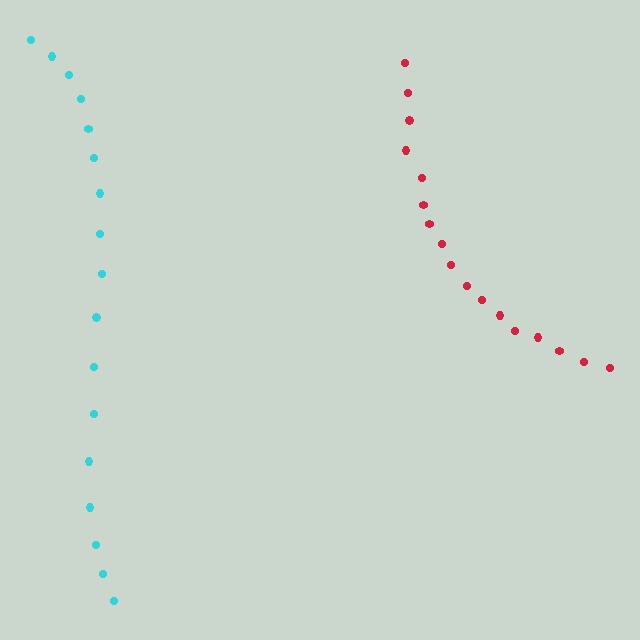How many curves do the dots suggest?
There are 2 distinct paths.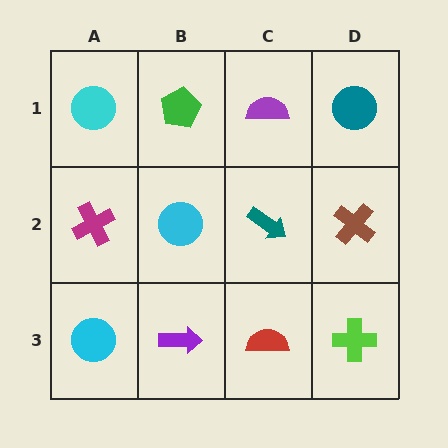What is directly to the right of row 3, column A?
A purple arrow.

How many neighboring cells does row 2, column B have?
4.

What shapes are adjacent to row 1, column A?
A magenta cross (row 2, column A), a green pentagon (row 1, column B).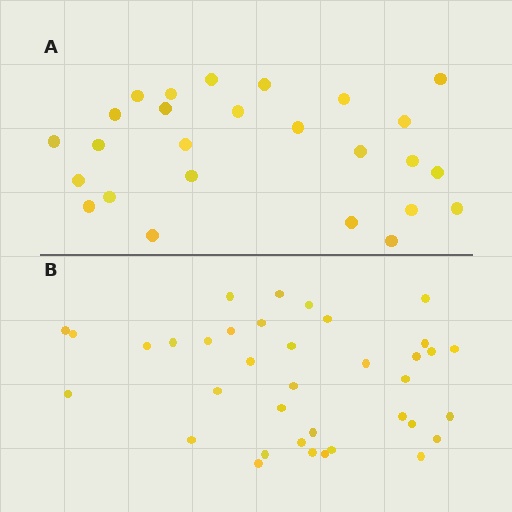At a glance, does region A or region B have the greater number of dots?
Region B (the bottom region) has more dots.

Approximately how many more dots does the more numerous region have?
Region B has roughly 12 or so more dots than region A.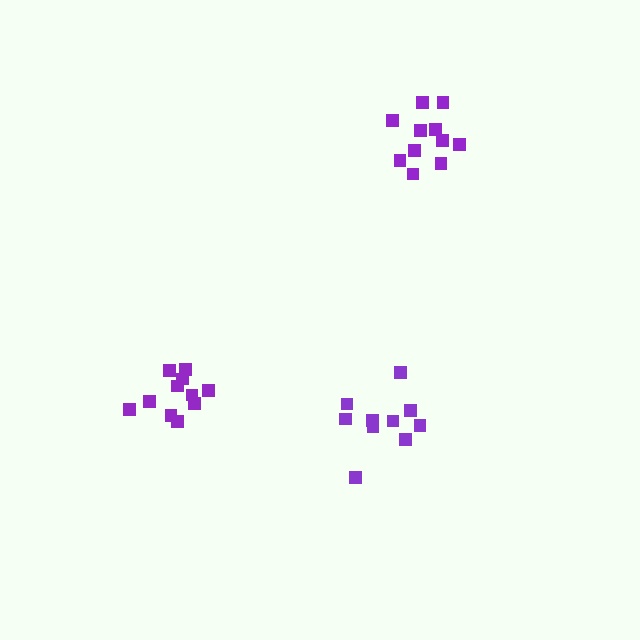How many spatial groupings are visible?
There are 3 spatial groupings.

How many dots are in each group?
Group 1: 10 dots, Group 2: 11 dots, Group 3: 11 dots (32 total).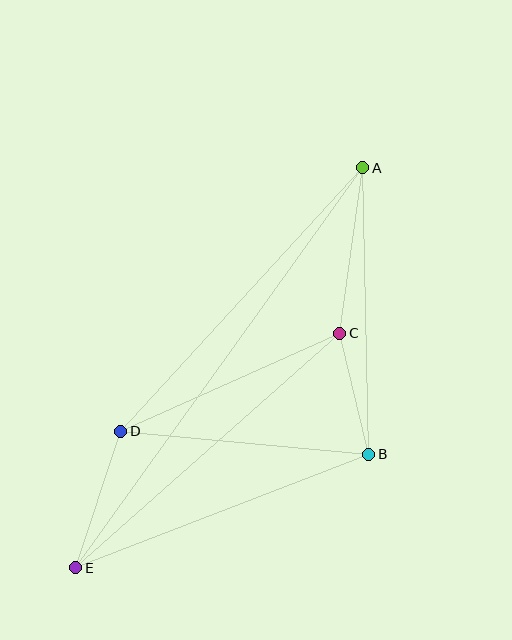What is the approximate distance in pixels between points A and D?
The distance between A and D is approximately 357 pixels.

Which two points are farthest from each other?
Points A and E are farthest from each other.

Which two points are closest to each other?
Points B and C are closest to each other.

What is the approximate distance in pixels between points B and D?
The distance between B and D is approximately 249 pixels.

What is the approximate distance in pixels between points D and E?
The distance between D and E is approximately 144 pixels.